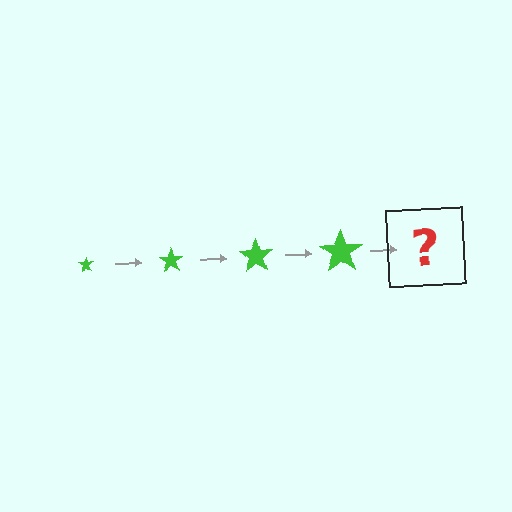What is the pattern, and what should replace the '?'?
The pattern is that the star gets progressively larger each step. The '?' should be a green star, larger than the previous one.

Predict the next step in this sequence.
The next step is a green star, larger than the previous one.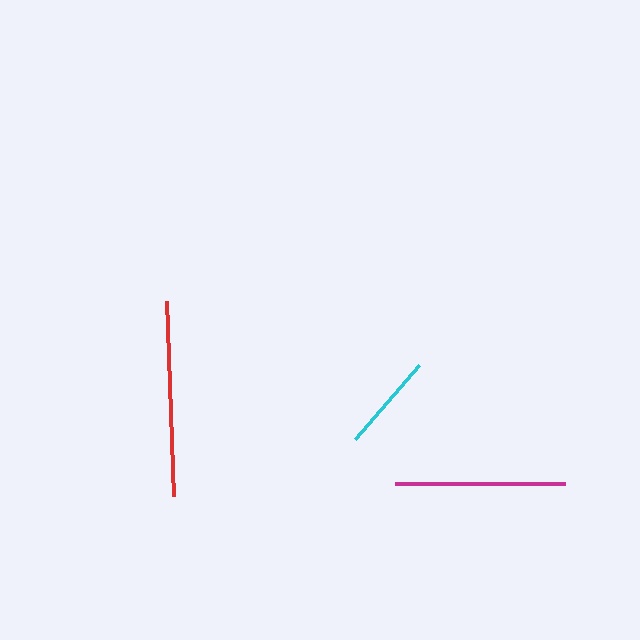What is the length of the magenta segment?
The magenta segment is approximately 169 pixels long.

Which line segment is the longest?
The red line is the longest at approximately 195 pixels.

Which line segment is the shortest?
The cyan line is the shortest at approximately 98 pixels.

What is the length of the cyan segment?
The cyan segment is approximately 98 pixels long.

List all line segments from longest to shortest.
From longest to shortest: red, magenta, cyan.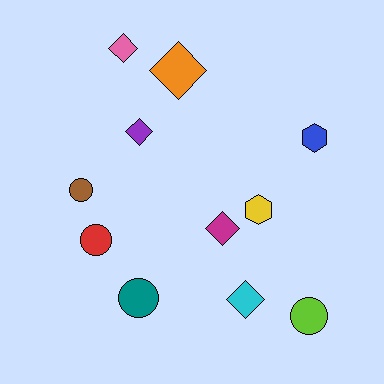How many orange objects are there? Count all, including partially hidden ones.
There is 1 orange object.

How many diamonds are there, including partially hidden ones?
There are 5 diamonds.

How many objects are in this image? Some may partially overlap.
There are 11 objects.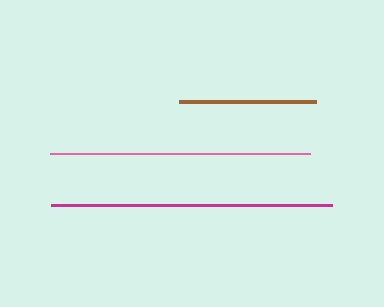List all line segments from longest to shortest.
From longest to shortest: magenta, pink, brown.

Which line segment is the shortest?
The brown line is the shortest at approximately 137 pixels.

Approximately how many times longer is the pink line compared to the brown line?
The pink line is approximately 1.9 times the length of the brown line.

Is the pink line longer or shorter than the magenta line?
The magenta line is longer than the pink line.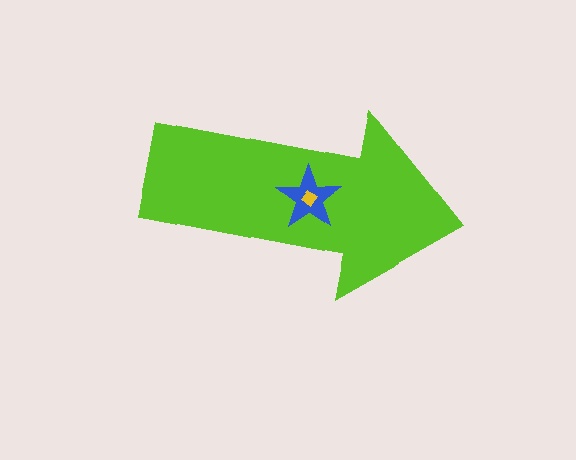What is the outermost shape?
The lime arrow.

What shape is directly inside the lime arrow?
The blue star.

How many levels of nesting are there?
3.